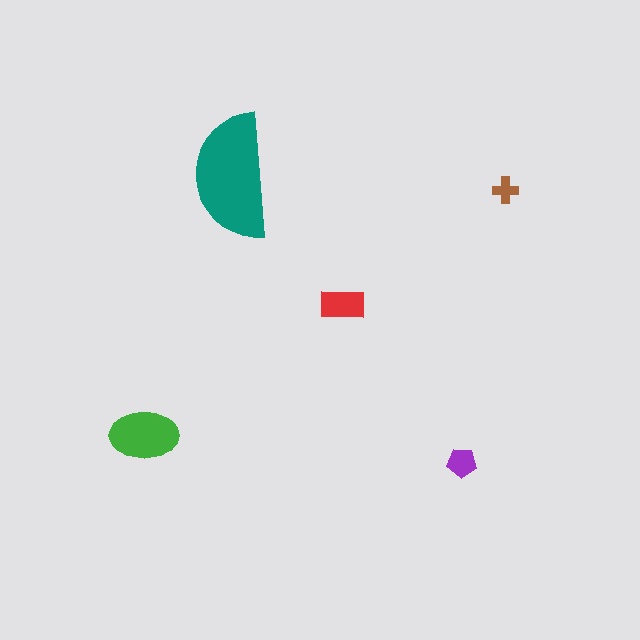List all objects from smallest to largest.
The brown cross, the purple pentagon, the red rectangle, the green ellipse, the teal semicircle.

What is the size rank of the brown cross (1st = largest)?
5th.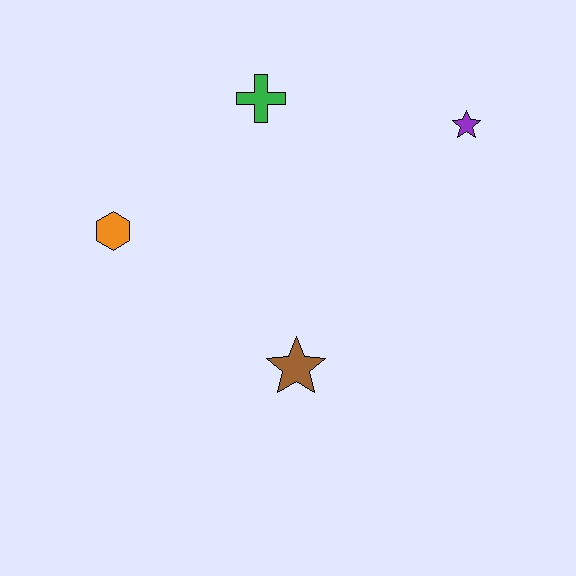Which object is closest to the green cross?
The orange hexagon is closest to the green cross.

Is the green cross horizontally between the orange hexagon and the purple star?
Yes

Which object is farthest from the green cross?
The brown star is farthest from the green cross.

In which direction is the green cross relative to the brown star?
The green cross is above the brown star.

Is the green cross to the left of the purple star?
Yes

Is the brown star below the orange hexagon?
Yes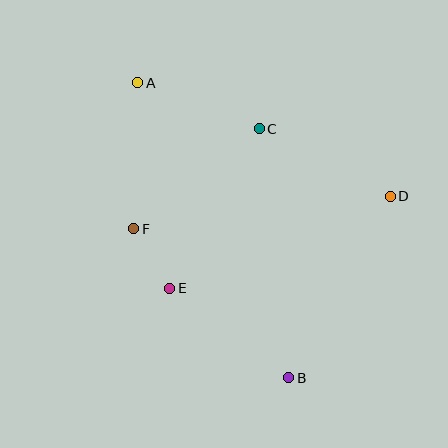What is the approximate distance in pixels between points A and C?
The distance between A and C is approximately 130 pixels.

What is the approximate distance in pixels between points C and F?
The distance between C and F is approximately 160 pixels.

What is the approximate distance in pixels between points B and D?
The distance between B and D is approximately 208 pixels.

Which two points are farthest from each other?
Points A and B are farthest from each other.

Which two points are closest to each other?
Points E and F are closest to each other.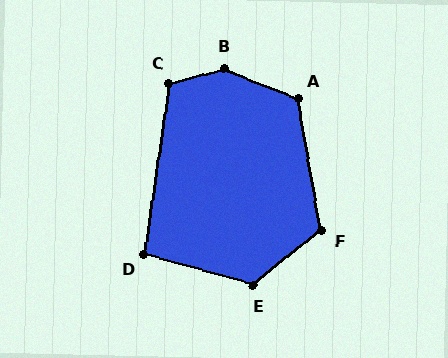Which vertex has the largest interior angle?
B, at approximately 144 degrees.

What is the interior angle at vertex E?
Approximately 126 degrees (obtuse).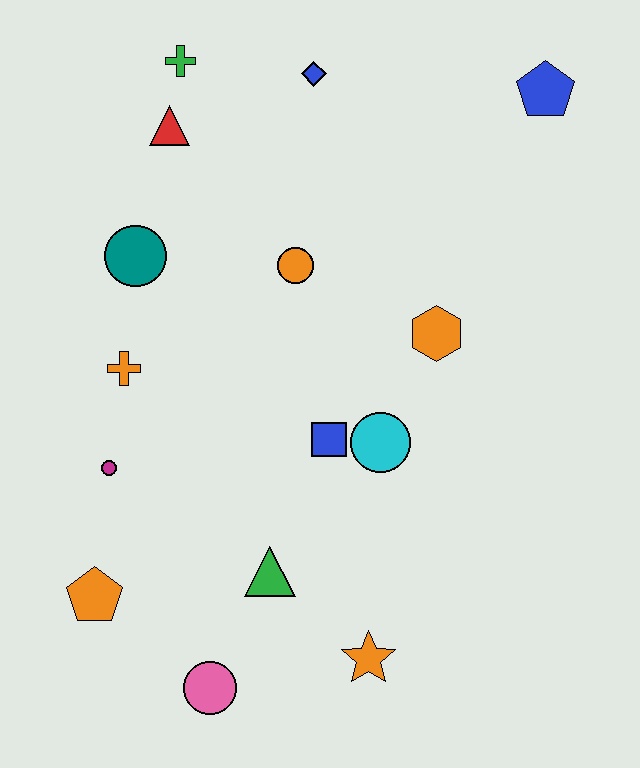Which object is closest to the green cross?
The red triangle is closest to the green cross.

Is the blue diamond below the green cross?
Yes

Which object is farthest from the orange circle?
The pink circle is farthest from the orange circle.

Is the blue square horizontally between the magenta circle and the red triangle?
No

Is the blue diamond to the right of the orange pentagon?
Yes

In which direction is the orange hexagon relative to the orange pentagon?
The orange hexagon is to the right of the orange pentagon.